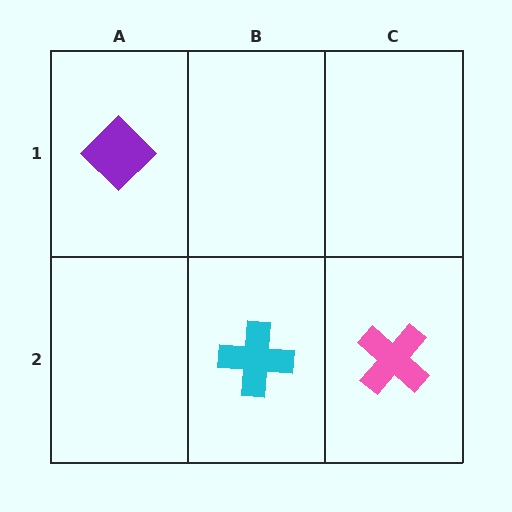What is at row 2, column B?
A cyan cross.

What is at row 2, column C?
A pink cross.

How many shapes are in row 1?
1 shape.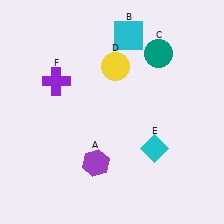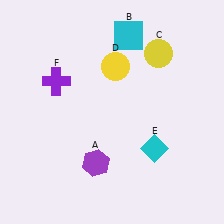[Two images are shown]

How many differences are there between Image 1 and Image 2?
There is 1 difference between the two images.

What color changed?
The circle (C) changed from teal in Image 1 to yellow in Image 2.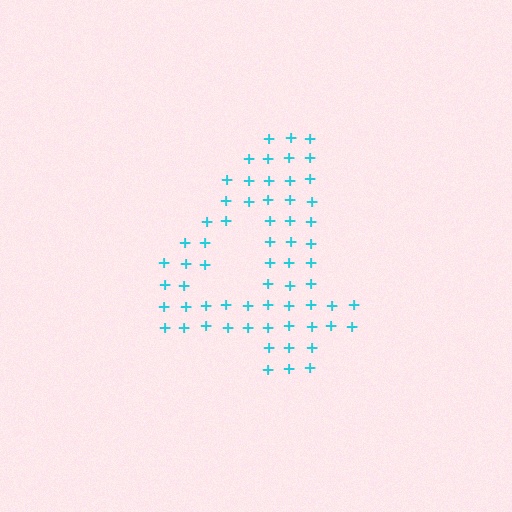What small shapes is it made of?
It is made of small plus signs.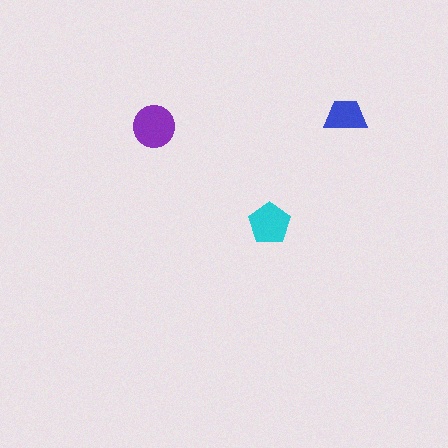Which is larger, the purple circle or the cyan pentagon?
The purple circle.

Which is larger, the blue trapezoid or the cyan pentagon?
The cyan pentagon.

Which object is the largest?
The purple circle.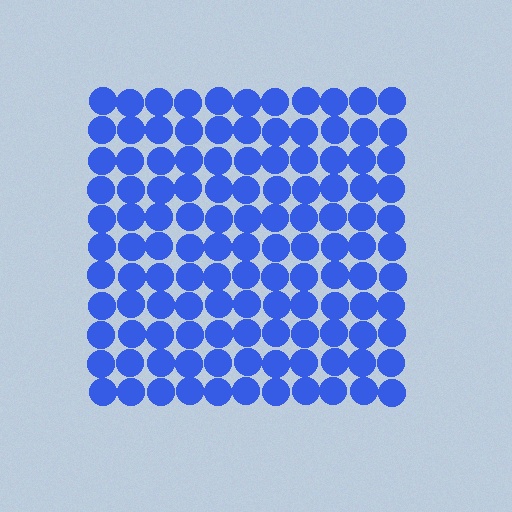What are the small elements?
The small elements are circles.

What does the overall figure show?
The overall figure shows a square.